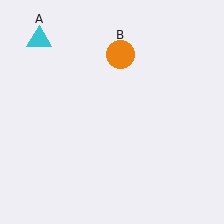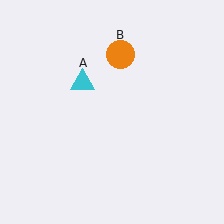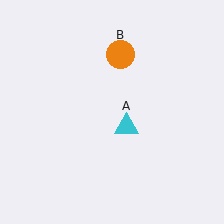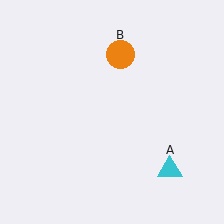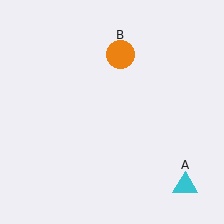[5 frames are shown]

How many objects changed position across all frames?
1 object changed position: cyan triangle (object A).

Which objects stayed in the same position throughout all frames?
Orange circle (object B) remained stationary.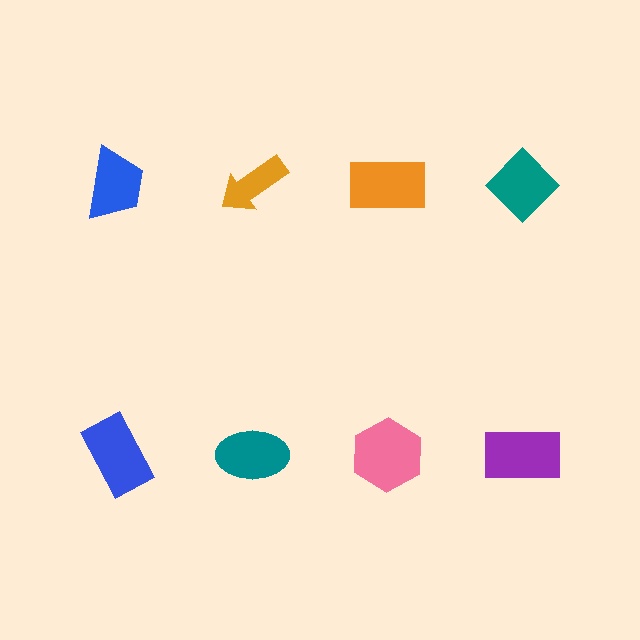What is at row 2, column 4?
A purple rectangle.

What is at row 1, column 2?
An orange arrow.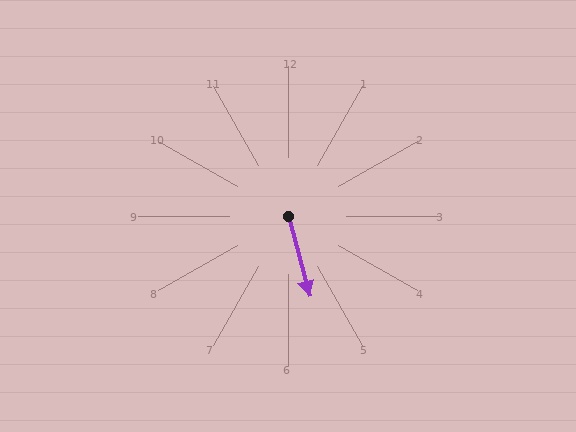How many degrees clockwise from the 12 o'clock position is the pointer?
Approximately 165 degrees.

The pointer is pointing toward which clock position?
Roughly 6 o'clock.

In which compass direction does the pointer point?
South.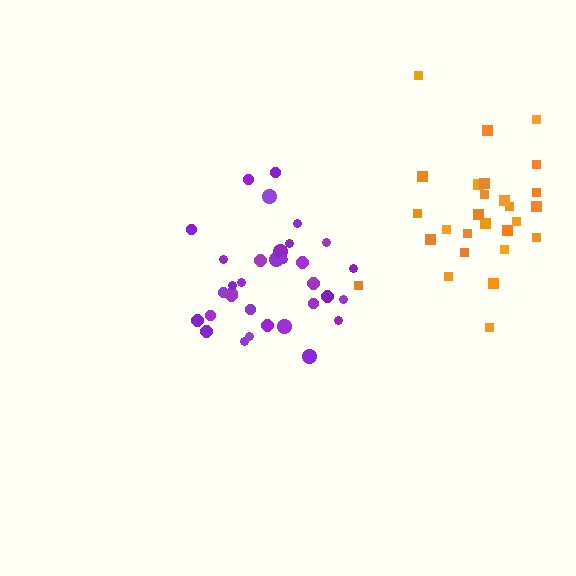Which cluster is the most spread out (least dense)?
Orange.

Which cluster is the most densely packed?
Purple.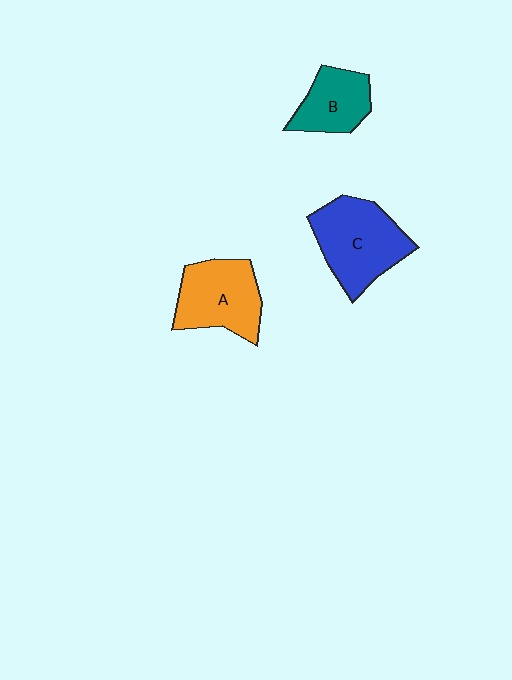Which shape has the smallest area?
Shape B (teal).